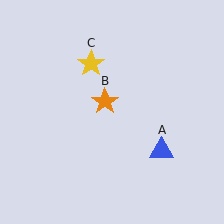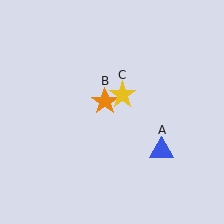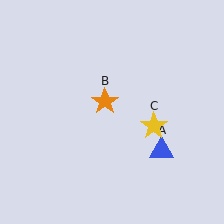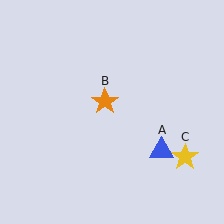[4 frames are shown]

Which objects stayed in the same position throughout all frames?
Blue triangle (object A) and orange star (object B) remained stationary.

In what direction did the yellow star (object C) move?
The yellow star (object C) moved down and to the right.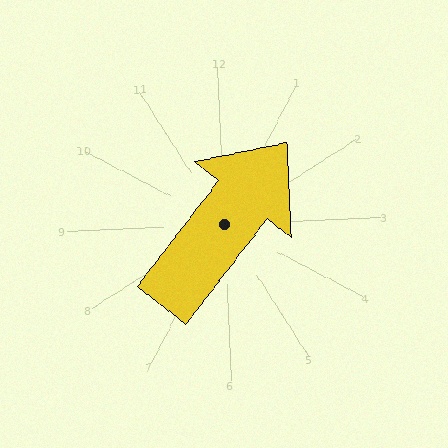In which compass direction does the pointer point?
Northeast.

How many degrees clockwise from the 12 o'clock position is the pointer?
Approximately 40 degrees.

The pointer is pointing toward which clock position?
Roughly 1 o'clock.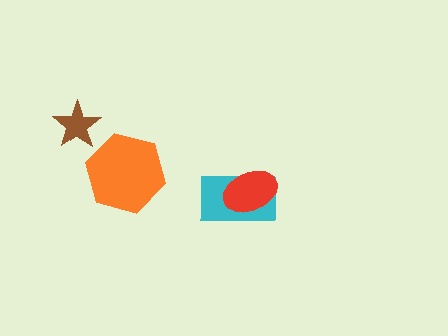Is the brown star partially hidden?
No, no other shape covers it.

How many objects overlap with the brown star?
0 objects overlap with the brown star.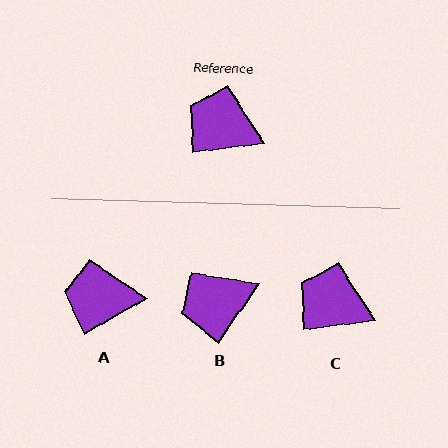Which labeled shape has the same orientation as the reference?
C.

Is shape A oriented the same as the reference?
No, it is off by about 23 degrees.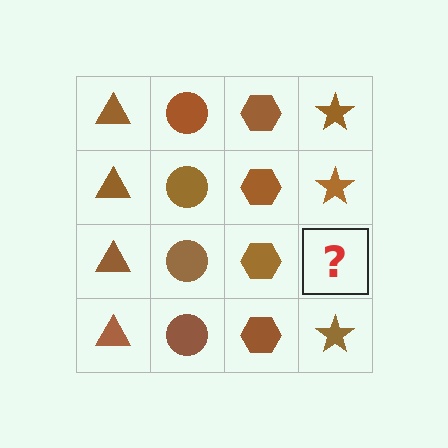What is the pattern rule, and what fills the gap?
The rule is that each column has a consistent shape. The gap should be filled with a brown star.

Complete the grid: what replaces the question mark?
The question mark should be replaced with a brown star.